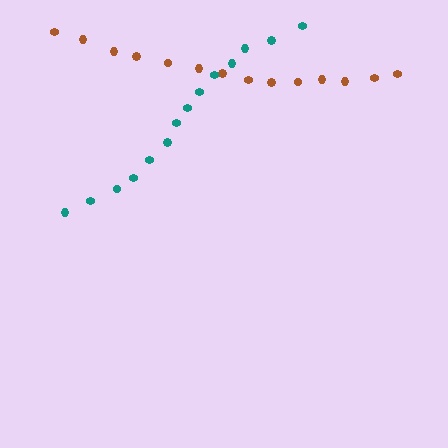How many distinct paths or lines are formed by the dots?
There are 2 distinct paths.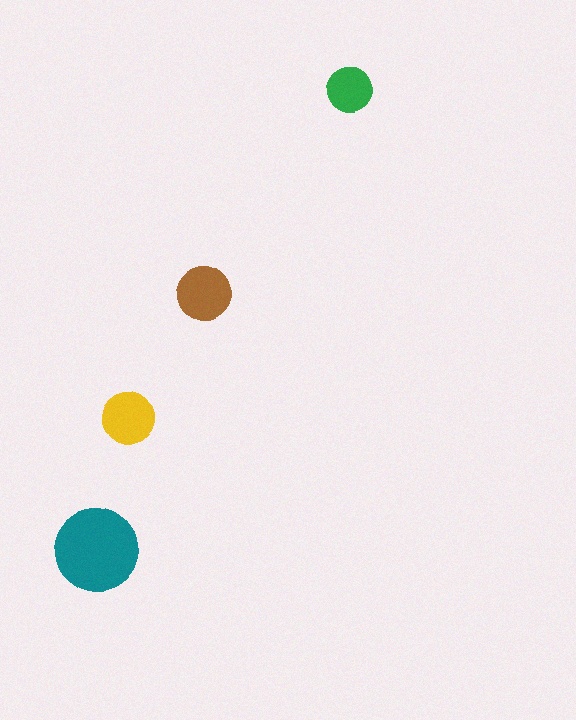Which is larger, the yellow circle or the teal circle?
The teal one.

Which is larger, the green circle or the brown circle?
The brown one.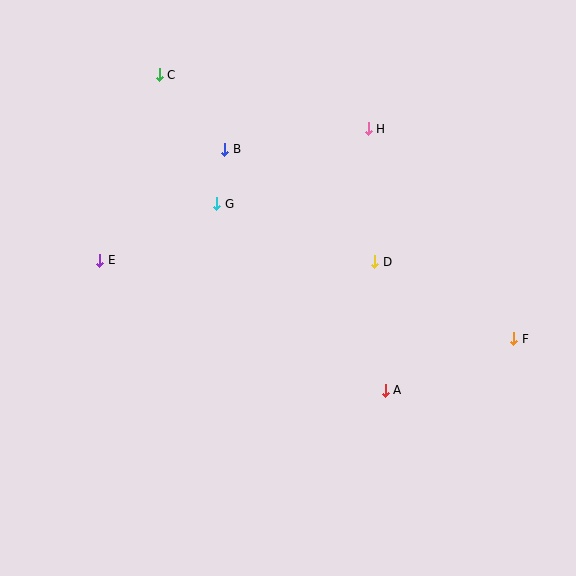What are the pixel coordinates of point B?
Point B is at (225, 149).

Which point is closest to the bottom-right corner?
Point F is closest to the bottom-right corner.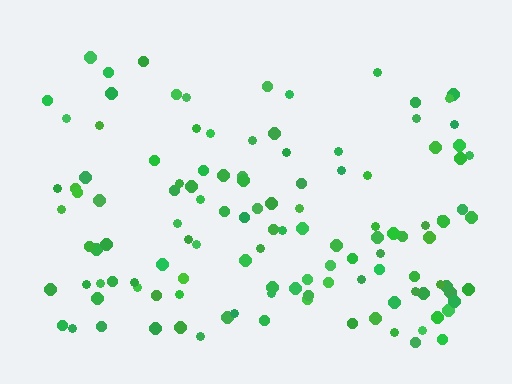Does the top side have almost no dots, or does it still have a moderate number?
Still a moderate number, just noticeably fewer than the bottom.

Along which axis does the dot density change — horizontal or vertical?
Vertical.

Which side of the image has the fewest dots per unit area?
The top.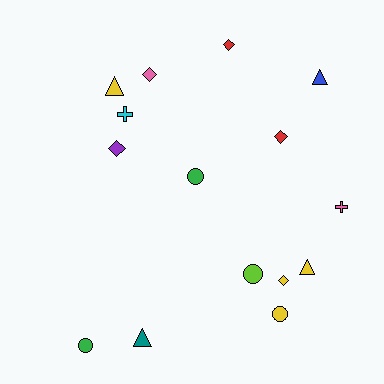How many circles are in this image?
There are 4 circles.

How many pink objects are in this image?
There are 2 pink objects.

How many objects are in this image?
There are 15 objects.